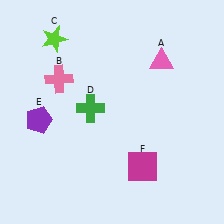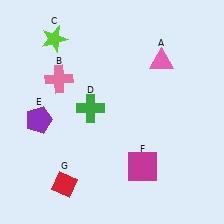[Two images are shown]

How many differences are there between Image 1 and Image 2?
There is 1 difference between the two images.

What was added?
A red diamond (G) was added in Image 2.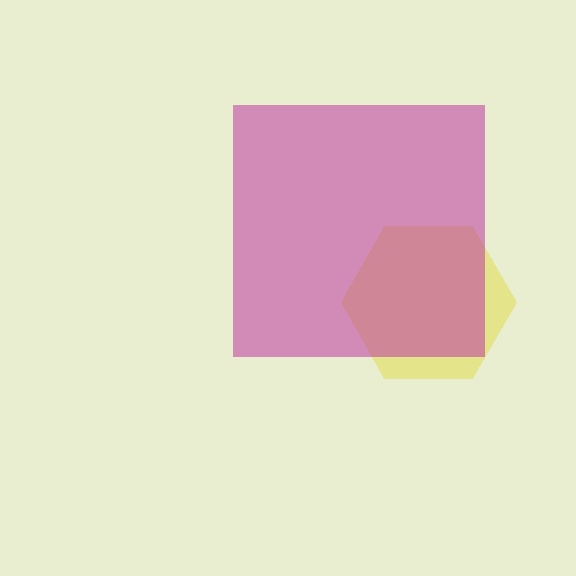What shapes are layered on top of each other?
The layered shapes are: a yellow hexagon, a magenta square.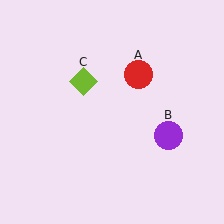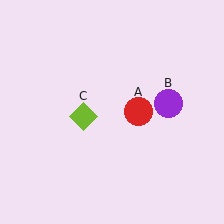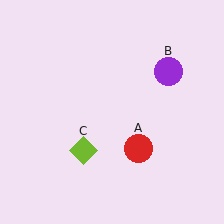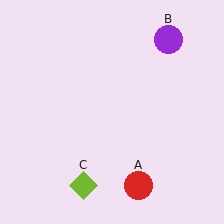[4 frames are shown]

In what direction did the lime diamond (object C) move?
The lime diamond (object C) moved down.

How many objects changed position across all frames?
3 objects changed position: red circle (object A), purple circle (object B), lime diamond (object C).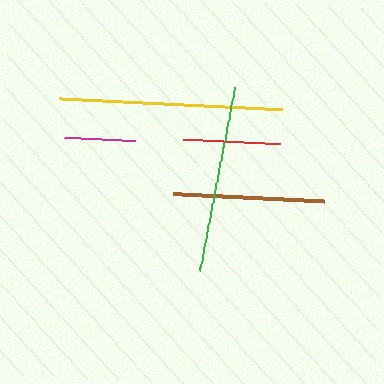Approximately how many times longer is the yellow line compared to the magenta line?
The yellow line is approximately 3.2 times the length of the magenta line.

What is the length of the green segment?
The green segment is approximately 187 pixels long.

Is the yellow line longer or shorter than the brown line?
The yellow line is longer than the brown line.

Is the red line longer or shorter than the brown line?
The brown line is longer than the red line.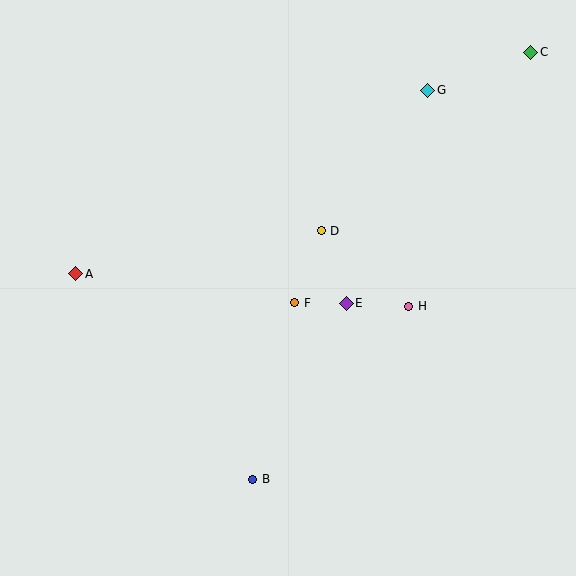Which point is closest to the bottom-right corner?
Point H is closest to the bottom-right corner.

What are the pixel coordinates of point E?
Point E is at (346, 303).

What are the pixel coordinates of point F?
Point F is at (295, 303).